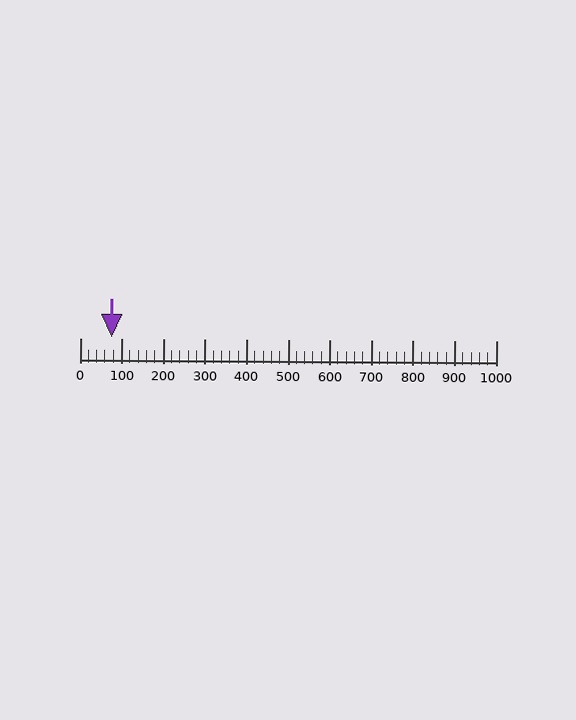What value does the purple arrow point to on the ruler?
The purple arrow points to approximately 75.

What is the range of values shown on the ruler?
The ruler shows values from 0 to 1000.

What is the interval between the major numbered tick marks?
The major tick marks are spaced 100 units apart.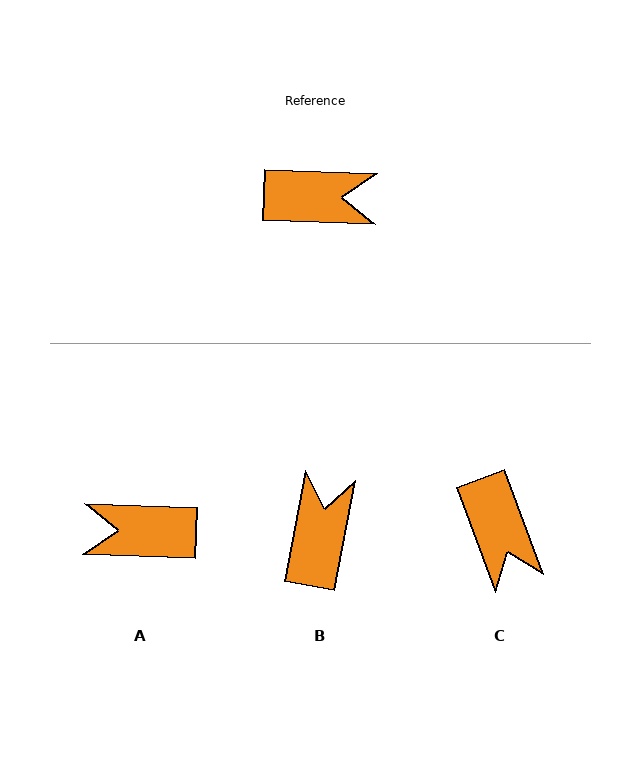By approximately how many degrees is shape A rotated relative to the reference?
Approximately 180 degrees clockwise.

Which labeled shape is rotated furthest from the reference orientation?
A, about 180 degrees away.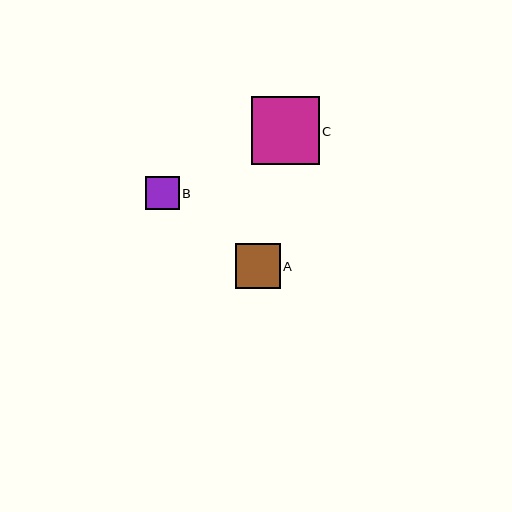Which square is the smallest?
Square B is the smallest with a size of approximately 34 pixels.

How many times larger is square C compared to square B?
Square C is approximately 2.0 times the size of square B.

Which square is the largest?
Square C is the largest with a size of approximately 68 pixels.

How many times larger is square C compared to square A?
Square C is approximately 1.5 times the size of square A.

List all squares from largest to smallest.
From largest to smallest: C, A, B.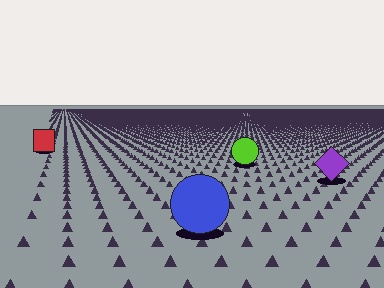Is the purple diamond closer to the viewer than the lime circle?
Yes. The purple diamond is closer — you can tell from the texture gradient: the ground texture is coarser near it.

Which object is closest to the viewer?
The blue circle is closest. The texture marks near it are larger and more spread out.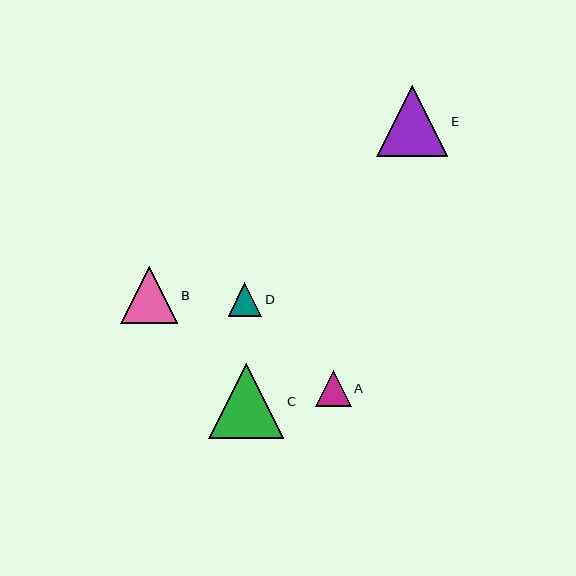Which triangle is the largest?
Triangle C is the largest with a size of approximately 75 pixels.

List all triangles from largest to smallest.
From largest to smallest: C, E, B, A, D.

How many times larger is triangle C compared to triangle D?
Triangle C is approximately 2.2 times the size of triangle D.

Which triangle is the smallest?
Triangle D is the smallest with a size of approximately 34 pixels.